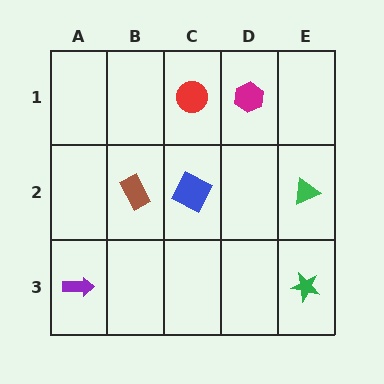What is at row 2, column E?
A green triangle.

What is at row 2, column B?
A brown rectangle.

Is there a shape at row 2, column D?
No, that cell is empty.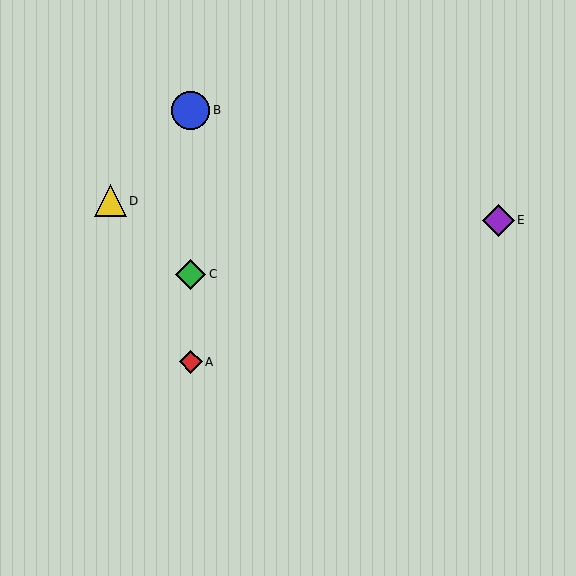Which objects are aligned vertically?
Objects A, B, C are aligned vertically.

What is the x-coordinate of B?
Object B is at x≈191.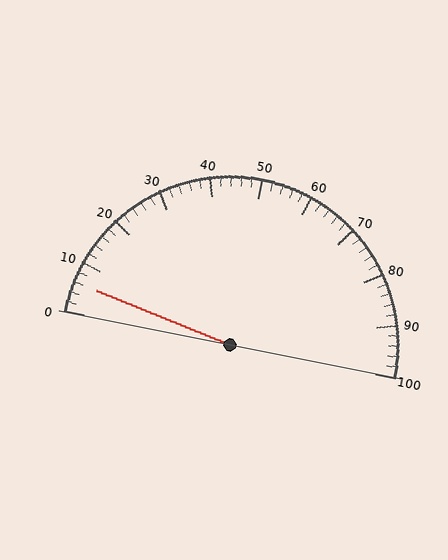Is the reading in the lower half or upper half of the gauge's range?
The reading is in the lower half of the range (0 to 100).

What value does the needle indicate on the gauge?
The needle indicates approximately 6.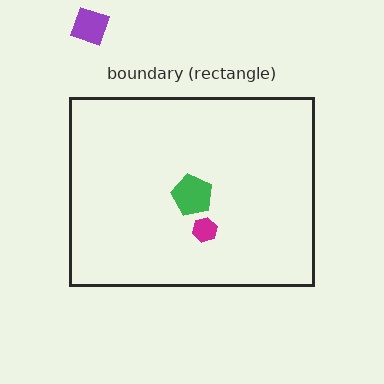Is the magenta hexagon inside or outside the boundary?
Inside.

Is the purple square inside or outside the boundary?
Outside.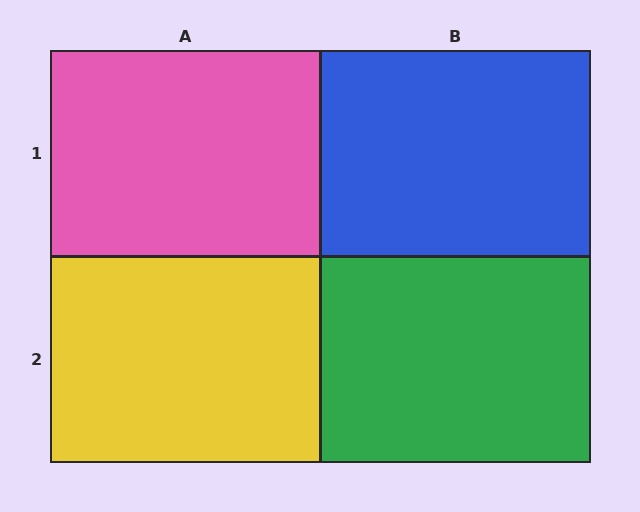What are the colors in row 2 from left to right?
Yellow, green.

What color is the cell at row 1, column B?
Blue.